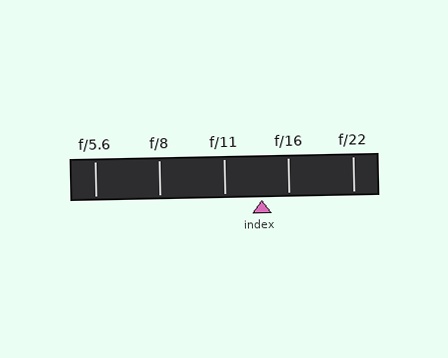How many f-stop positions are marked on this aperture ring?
There are 5 f-stop positions marked.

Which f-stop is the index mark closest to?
The index mark is closest to f/16.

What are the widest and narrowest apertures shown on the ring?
The widest aperture shown is f/5.6 and the narrowest is f/22.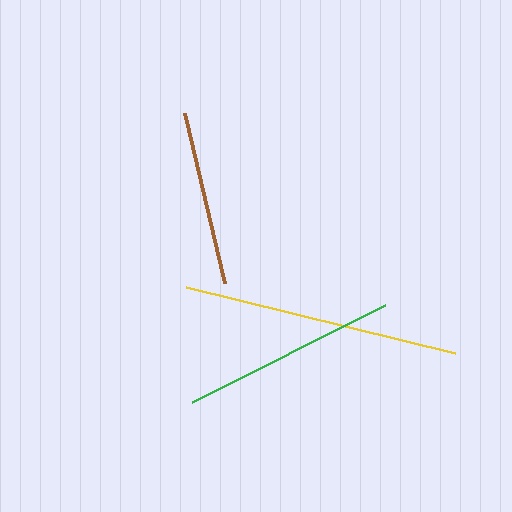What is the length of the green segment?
The green segment is approximately 216 pixels long.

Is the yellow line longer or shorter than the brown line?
The yellow line is longer than the brown line.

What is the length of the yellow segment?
The yellow segment is approximately 277 pixels long.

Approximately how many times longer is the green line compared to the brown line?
The green line is approximately 1.2 times the length of the brown line.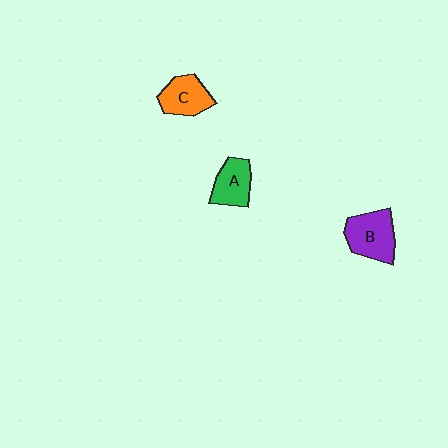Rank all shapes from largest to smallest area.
From largest to smallest: B (purple), C (orange), A (green).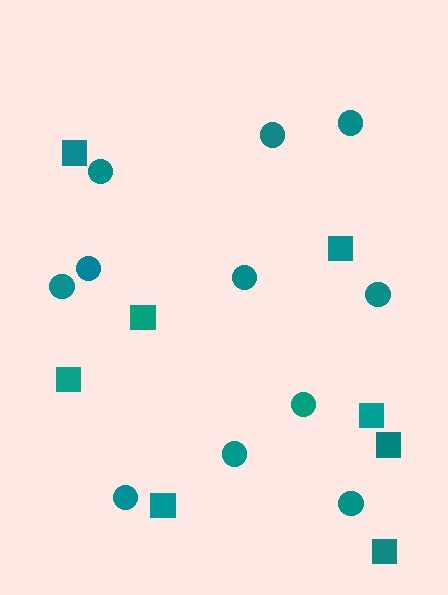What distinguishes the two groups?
There are 2 groups: one group of circles (11) and one group of squares (8).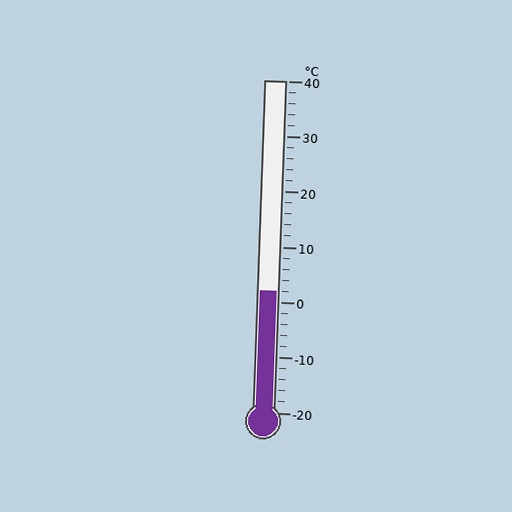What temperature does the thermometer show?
The thermometer shows approximately 2°C.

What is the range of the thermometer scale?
The thermometer scale ranges from -20°C to 40°C.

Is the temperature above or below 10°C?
The temperature is below 10°C.